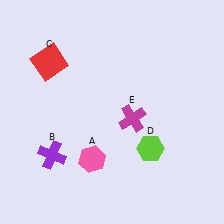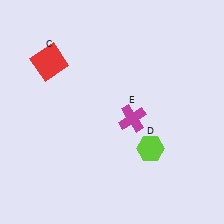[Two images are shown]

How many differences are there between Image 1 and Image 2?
There are 2 differences between the two images.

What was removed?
The pink hexagon (A), the purple cross (B) were removed in Image 2.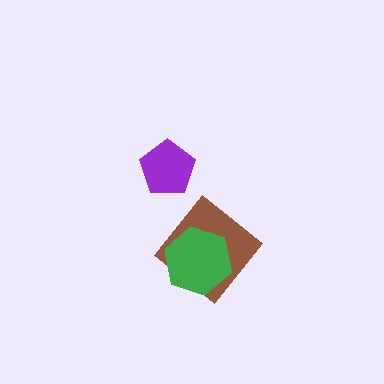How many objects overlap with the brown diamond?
1 object overlaps with the brown diamond.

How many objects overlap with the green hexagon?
1 object overlaps with the green hexagon.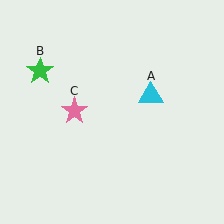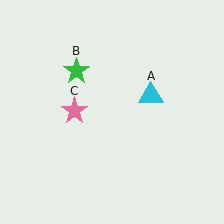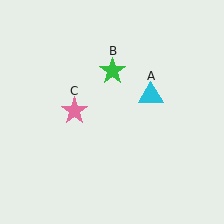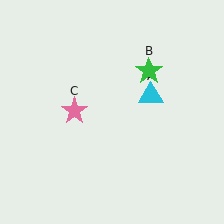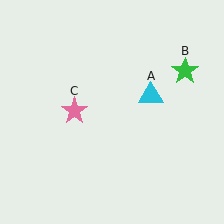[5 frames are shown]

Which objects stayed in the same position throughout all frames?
Cyan triangle (object A) and pink star (object C) remained stationary.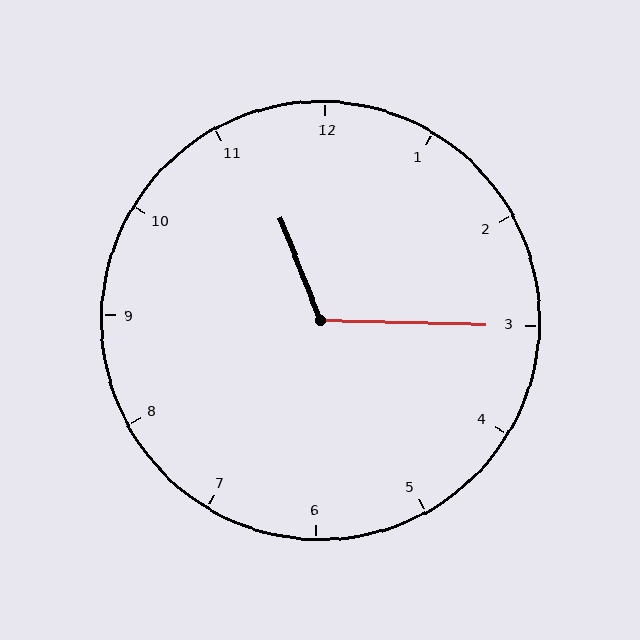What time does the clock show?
11:15.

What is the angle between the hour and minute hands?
Approximately 112 degrees.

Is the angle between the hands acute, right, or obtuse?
It is obtuse.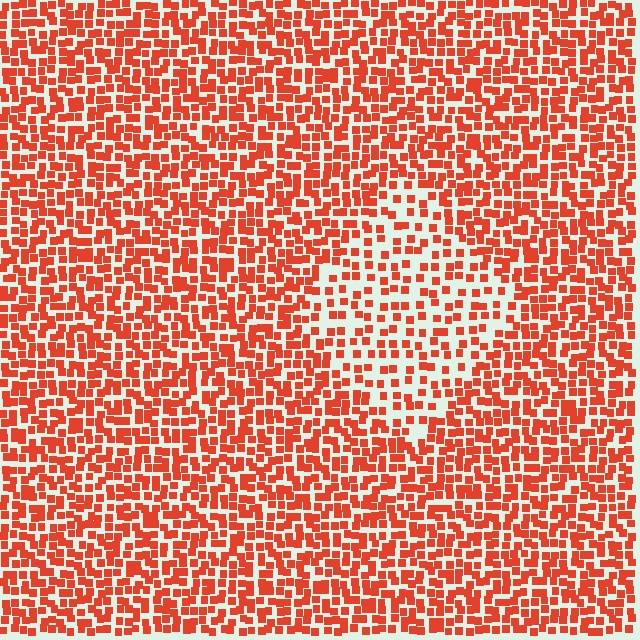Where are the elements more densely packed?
The elements are more densely packed outside the diamond boundary.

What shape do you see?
I see a diamond.